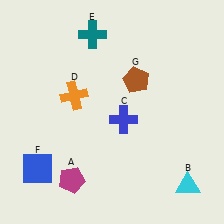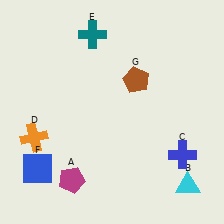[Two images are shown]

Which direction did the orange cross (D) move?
The orange cross (D) moved down.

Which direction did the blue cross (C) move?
The blue cross (C) moved right.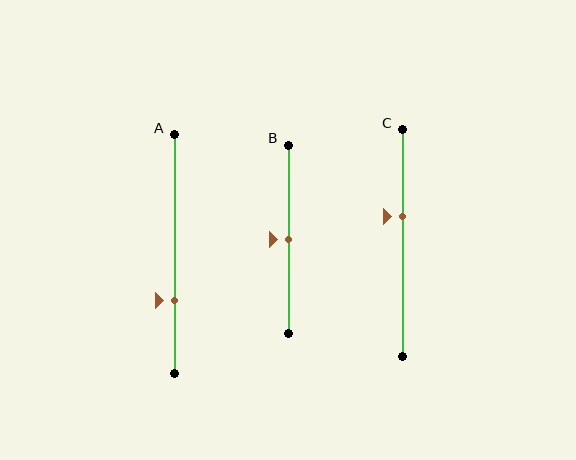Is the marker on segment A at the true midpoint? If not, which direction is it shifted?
No, the marker on segment A is shifted downward by about 19% of the segment length.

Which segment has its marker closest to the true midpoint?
Segment B has its marker closest to the true midpoint.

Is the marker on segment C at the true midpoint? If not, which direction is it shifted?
No, the marker on segment C is shifted upward by about 12% of the segment length.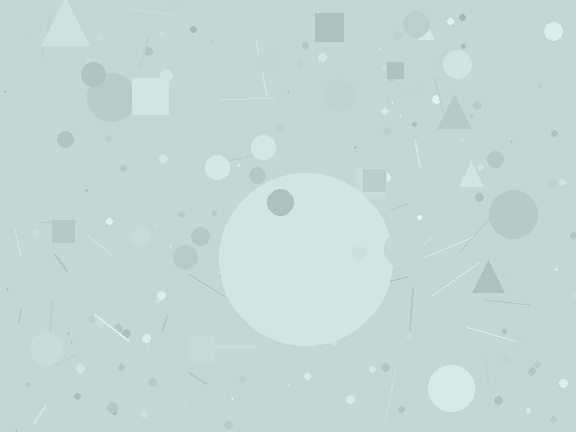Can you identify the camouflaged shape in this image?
The camouflaged shape is a circle.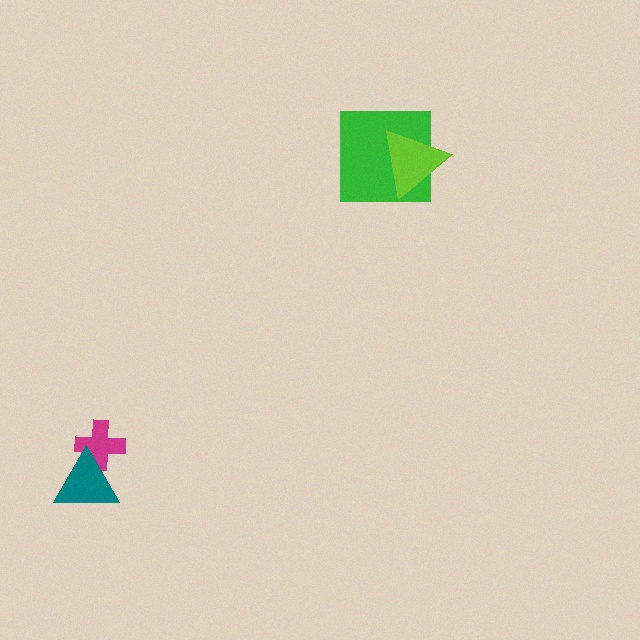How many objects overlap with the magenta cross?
1 object overlaps with the magenta cross.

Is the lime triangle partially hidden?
No, no other shape covers it.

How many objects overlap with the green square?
1 object overlaps with the green square.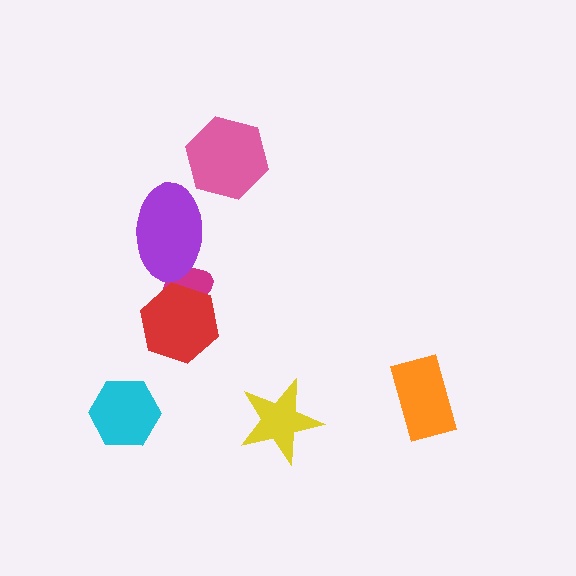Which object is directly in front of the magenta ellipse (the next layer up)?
The red hexagon is directly in front of the magenta ellipse.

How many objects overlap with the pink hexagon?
0 objects overlap with the pink hexagon.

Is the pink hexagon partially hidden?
No, no other shape covers it.